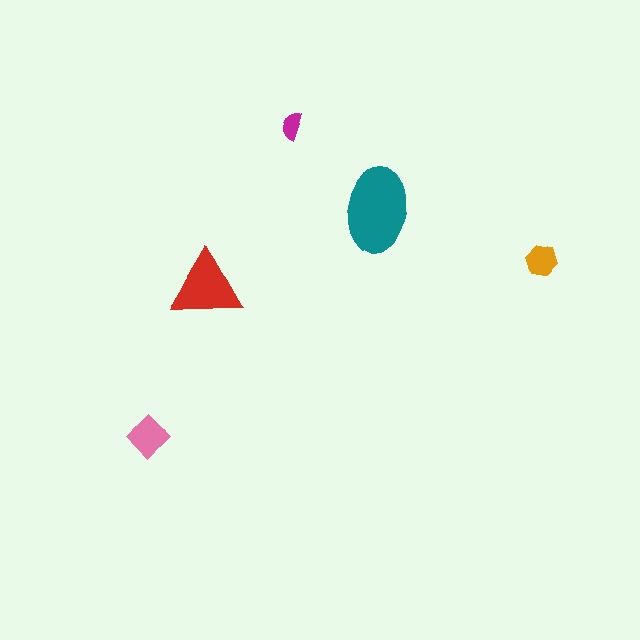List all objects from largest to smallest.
The teal ellipse, the red triangle, the pink diamond, the orange hexagon, the magenta semicircle.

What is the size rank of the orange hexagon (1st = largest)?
4th.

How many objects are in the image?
There are 5 objects in the image.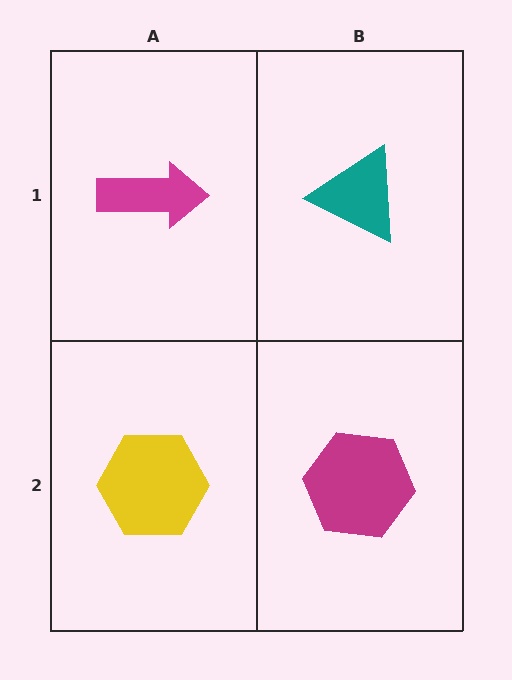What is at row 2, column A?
A yellow hexagon.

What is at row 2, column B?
A magenta hexagon.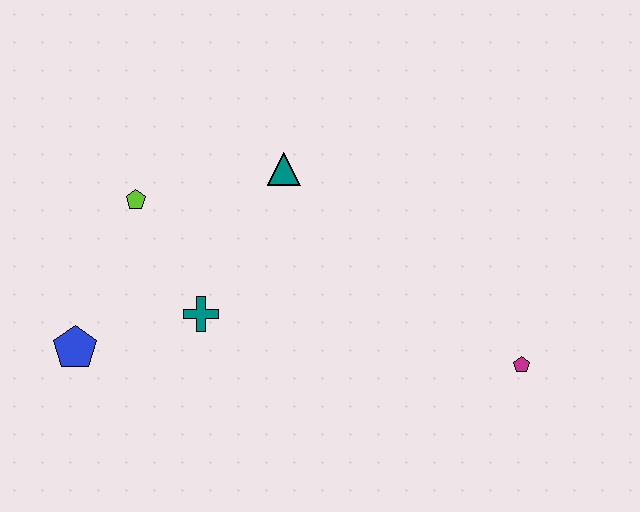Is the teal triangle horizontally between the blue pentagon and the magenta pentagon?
Yes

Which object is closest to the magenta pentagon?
The teal triangle is closest to the magenta pentagon.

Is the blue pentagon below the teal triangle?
Yes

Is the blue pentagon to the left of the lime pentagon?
Yes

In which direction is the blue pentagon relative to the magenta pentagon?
The blue pentagon is to the left of the magenta pentagon.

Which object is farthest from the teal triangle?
The magenta pentagon is farthest from the teal triangle.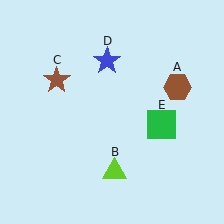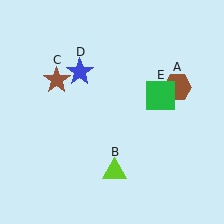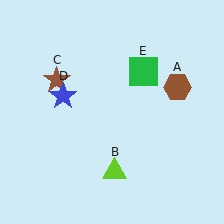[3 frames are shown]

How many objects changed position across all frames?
2 objects changed position: blue star (object D), green square (object E).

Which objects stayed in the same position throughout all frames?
Brown hexagon (object A) and lime triangle (object B) and brown star (object C) remained stationary.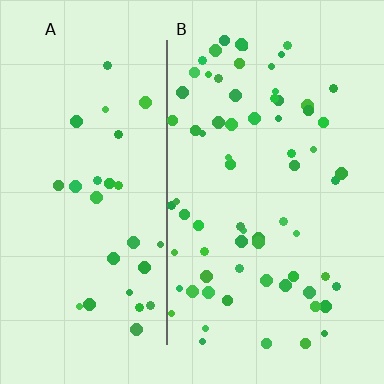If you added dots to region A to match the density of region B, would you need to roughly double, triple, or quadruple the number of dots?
Approximately double.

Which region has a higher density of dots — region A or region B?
B (the right).